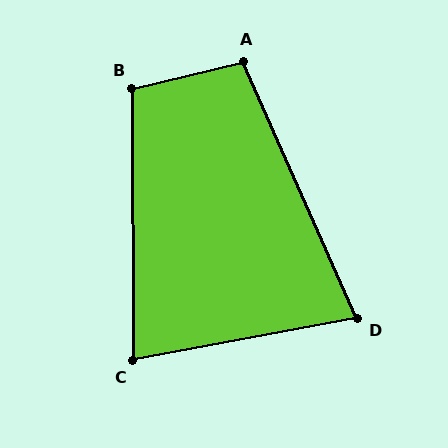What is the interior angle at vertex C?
Approximately 80 degrees (acute).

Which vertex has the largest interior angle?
B, at approximately 104 degrees.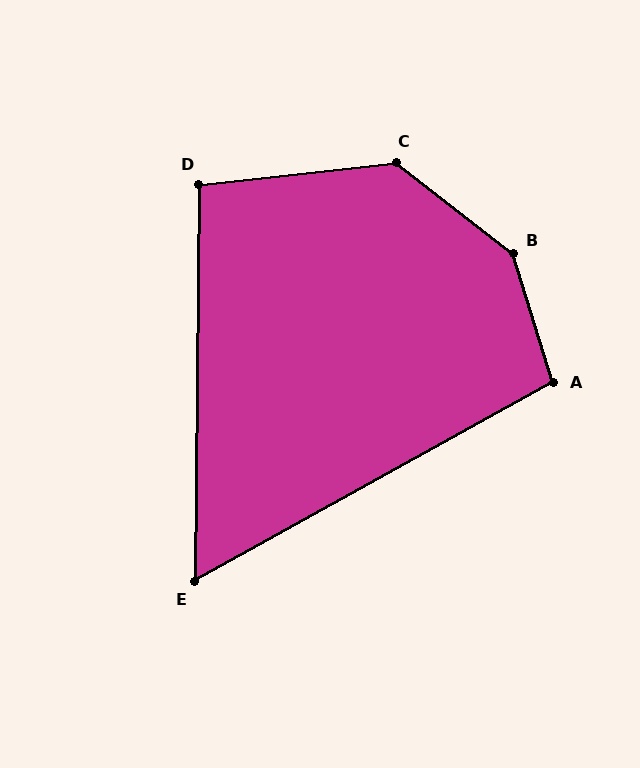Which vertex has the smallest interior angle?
E, at approximately 61 degrees.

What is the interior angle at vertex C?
Approximately 136 degrees (obtuse).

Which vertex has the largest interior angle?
B, at approximately 145 degrees.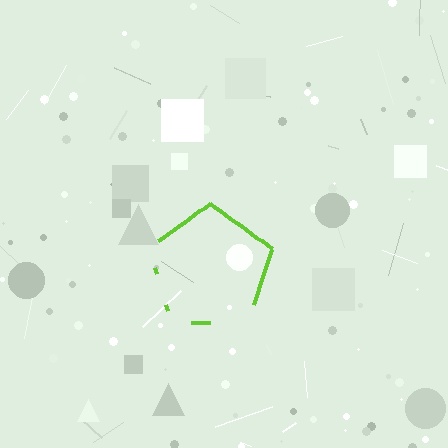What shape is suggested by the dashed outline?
The dashed outline suggests a pentagon.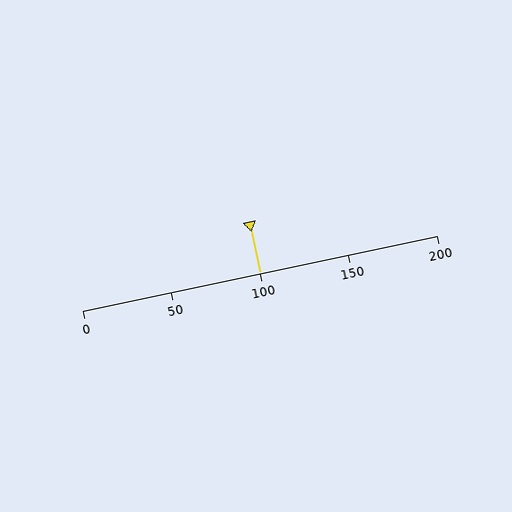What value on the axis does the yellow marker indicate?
The marker indicates approximately 100.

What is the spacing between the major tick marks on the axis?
The major ticks are spaced 50 apart.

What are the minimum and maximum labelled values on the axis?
The axis runs from 0 to 200.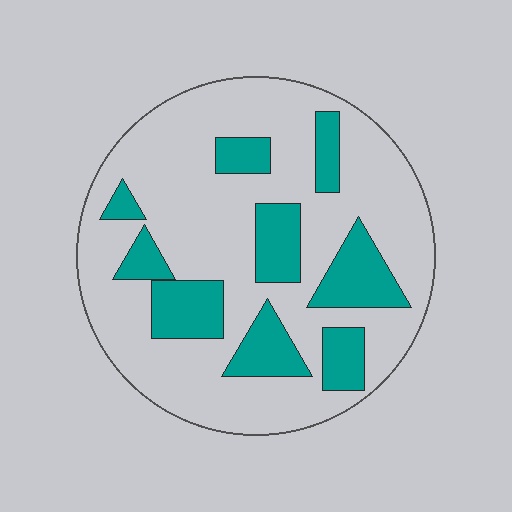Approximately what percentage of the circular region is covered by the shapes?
Approximately 25%.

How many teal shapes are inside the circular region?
9.